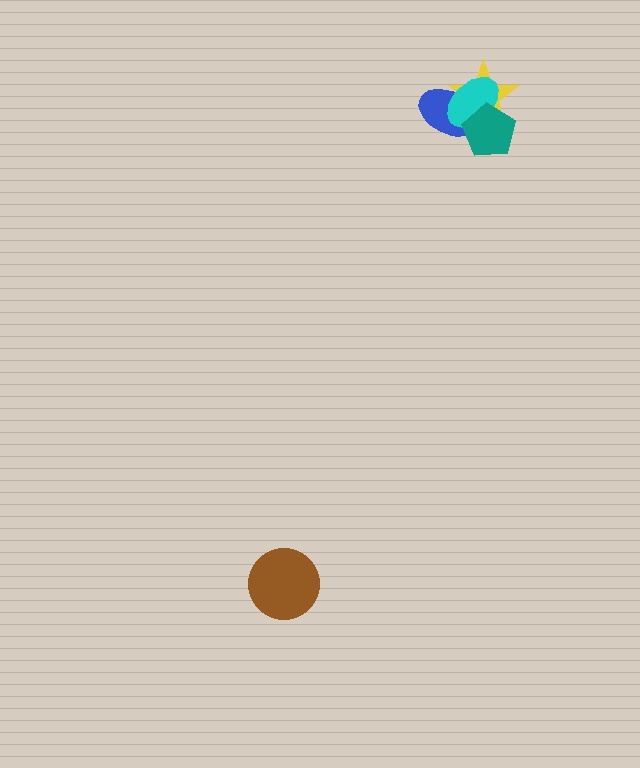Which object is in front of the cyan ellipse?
The teal pentagon is in front of the cyan ellipse.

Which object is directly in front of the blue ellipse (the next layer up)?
The cyan ellipse is directly in front of the blue ellipse.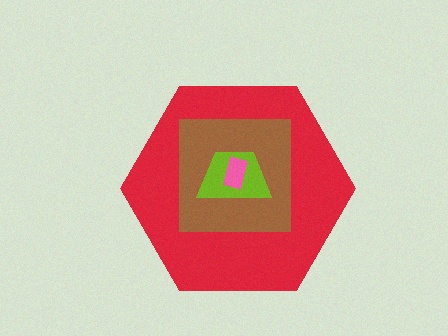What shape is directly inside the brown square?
The lime trapezoid.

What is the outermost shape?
The red hexagon.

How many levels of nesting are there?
4.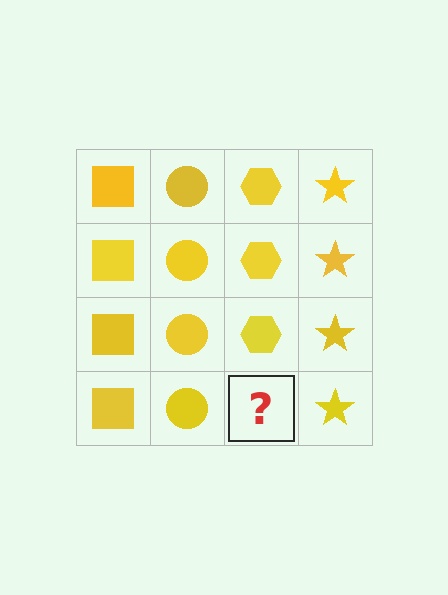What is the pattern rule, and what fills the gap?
The rule is that each column has a consistent shape. The gap should be filled with a yellow hexagon.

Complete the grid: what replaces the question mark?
The question mark should be replaced with a yellow hexagon.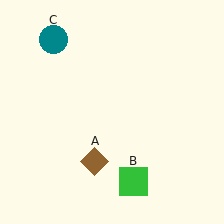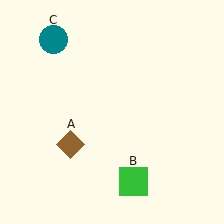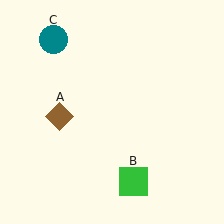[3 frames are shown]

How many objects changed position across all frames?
1 object changed position: brown diamond (object A).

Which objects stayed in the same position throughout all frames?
Green square (object B) and teal circle (object C) remained stationary.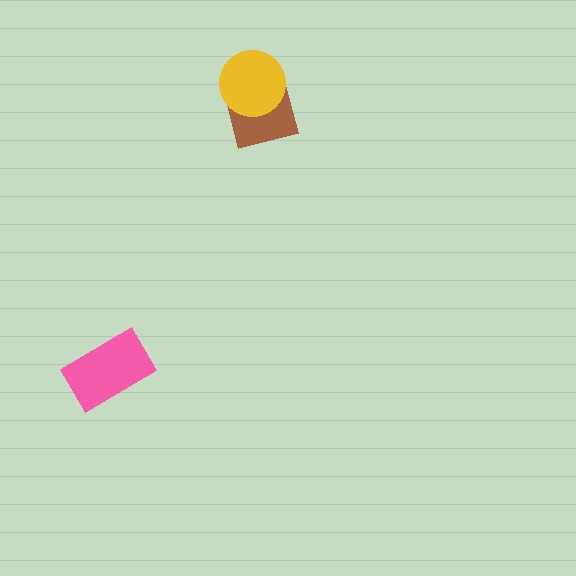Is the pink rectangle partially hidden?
No, no other shape covers it.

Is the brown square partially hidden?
Yes, it is partially covered by another shape.